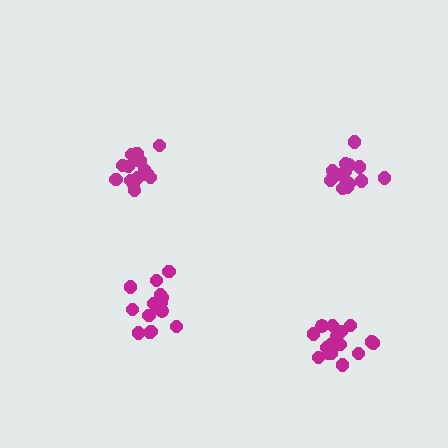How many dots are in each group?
Group 1: 15 dots, Group 2: 16 dots, Group 3: 17 dots, Group 4: 17 dots (65 total).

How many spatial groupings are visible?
There are 4 spatial groupings.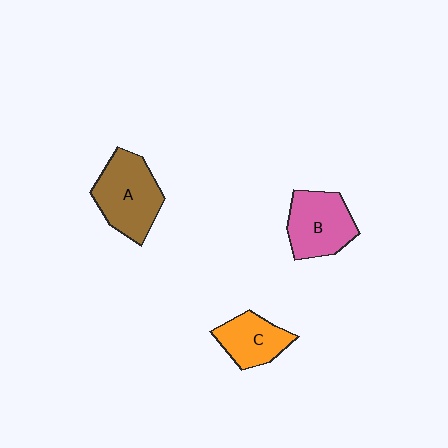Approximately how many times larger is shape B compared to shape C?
Approximately 1.3 times.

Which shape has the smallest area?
Shape C (orange).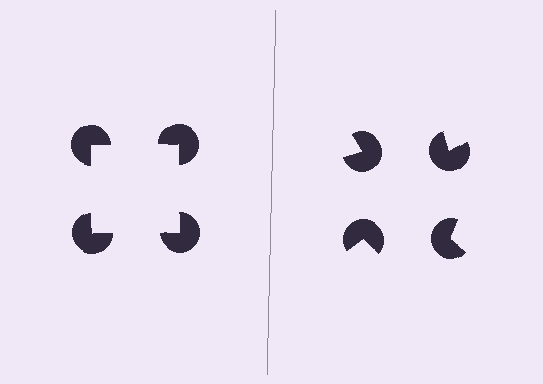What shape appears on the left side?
An illusory square.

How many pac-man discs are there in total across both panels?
8 — 4 on each side.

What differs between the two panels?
The pac-man discs are positioned identically on both sides; only the wedge orientations differ. On the left they align to a square; on the right they are misaligned.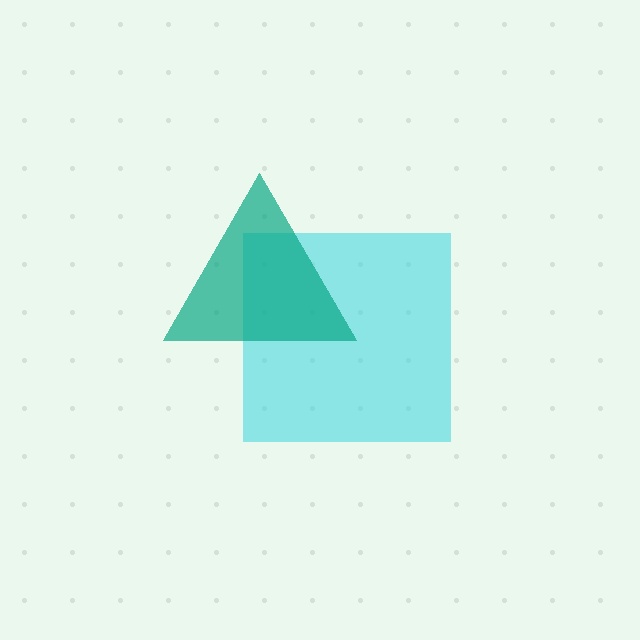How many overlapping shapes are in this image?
There are 2 overlapping shapes in the image.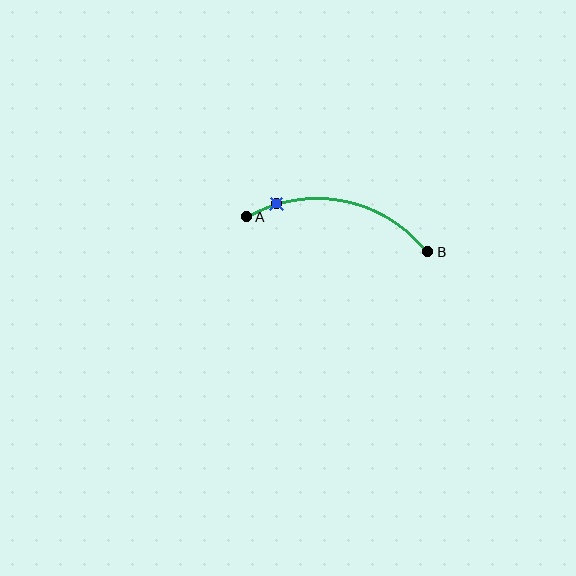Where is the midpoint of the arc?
The arc midpoint is the point on the curve farthest from the straight line joining A and B. It sits above that line.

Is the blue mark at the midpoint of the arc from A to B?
No. The blue mark lies on the arc but is closer to endpoint A. The arc midpoint would be at the point on the curve equidistant along the arc from both A and B.